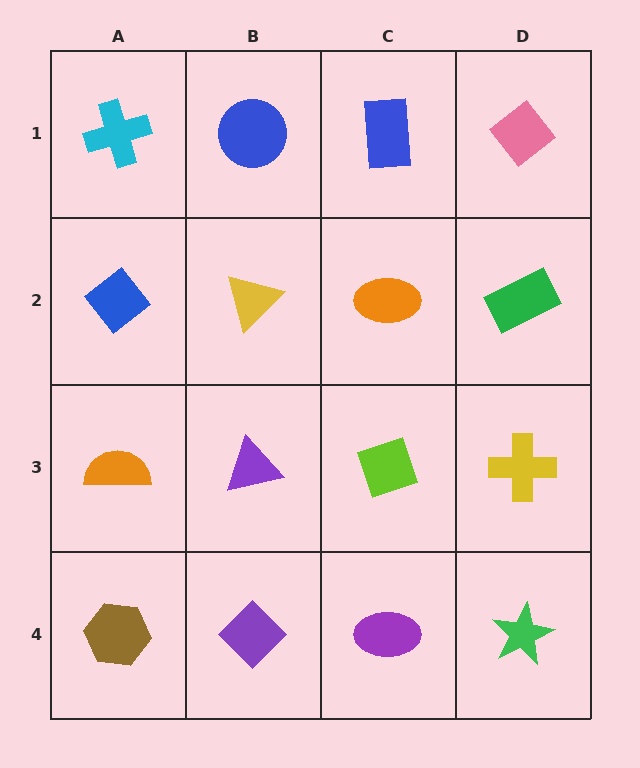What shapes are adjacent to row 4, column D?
A yellow cross (row 3, column D), a purple ellipse (row 4, column C).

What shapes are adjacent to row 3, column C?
An orange ellipse (row 2, column C), a purple ellipse (row 4, column C), a purple triangle (row 3, column B), a yellow cross (row 3, column D).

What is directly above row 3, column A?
A blue diamond.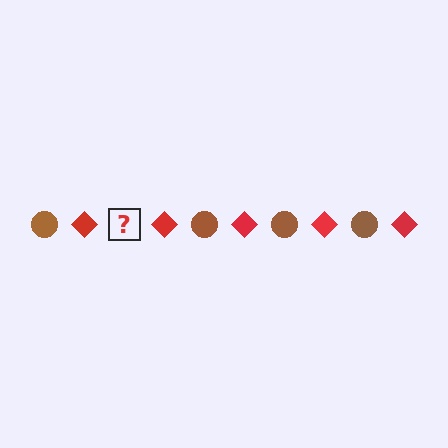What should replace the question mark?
The question mark should be replaced with a brown circle.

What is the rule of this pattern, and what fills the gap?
The rule is that the pattern alternates between brown circle and red diamond. The gap should be filled with a brown circle.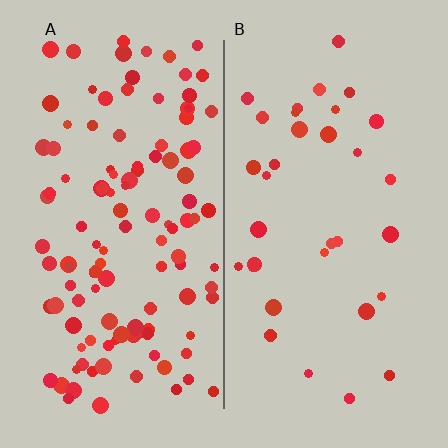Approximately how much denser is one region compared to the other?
Approximately 3.4× — region A over region B.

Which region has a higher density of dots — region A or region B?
A (the left).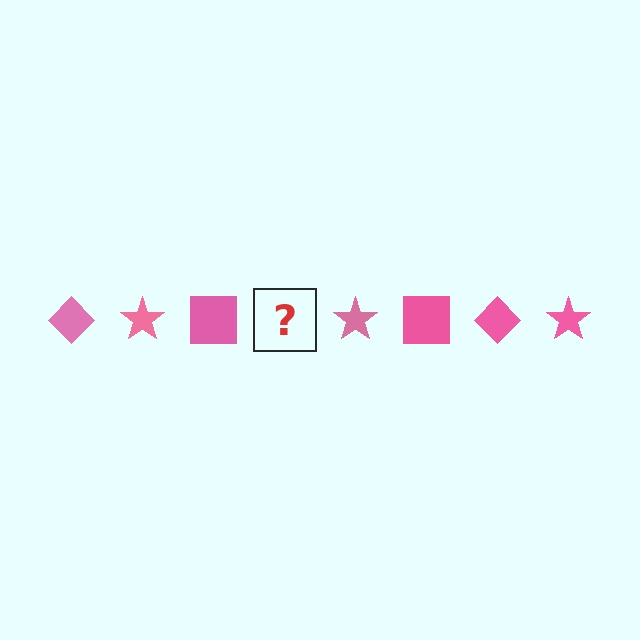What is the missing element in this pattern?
The missing element is a pink diamond.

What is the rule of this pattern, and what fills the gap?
The rule is that the pattern cycles through diamond, star, square shapes in pink. The gap should be filled with a pink diamond.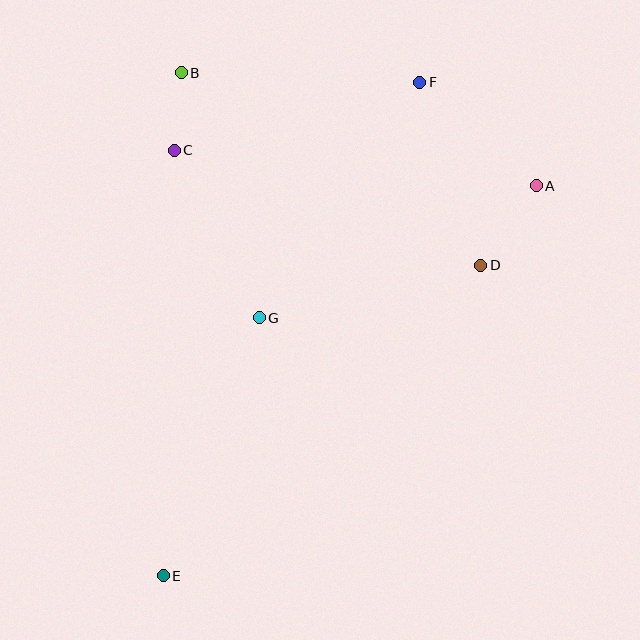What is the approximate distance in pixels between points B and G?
The distance between B and G is approximately 257 pixels.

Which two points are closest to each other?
Points B and C are closest to each other.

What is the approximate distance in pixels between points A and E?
The distance between A and E is approximately 540 pixels.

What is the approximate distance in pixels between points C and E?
The distance between C and E is approximately 425 pixels.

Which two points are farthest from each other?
Points E and F are farthest from each other.